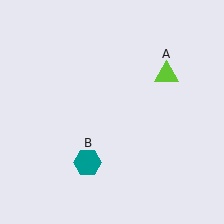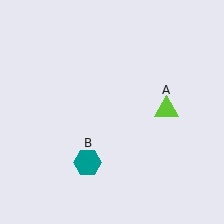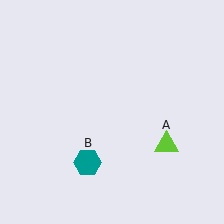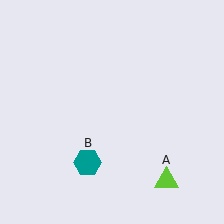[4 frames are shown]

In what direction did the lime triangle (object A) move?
The lime triangle (object A) moved down.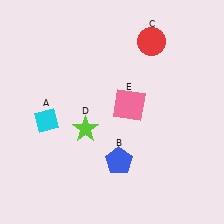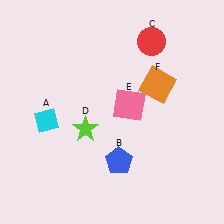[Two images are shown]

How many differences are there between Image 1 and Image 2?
There is 1 difference between the two images.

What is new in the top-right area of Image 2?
An orange square (F) was added in the top-right area of Image 2.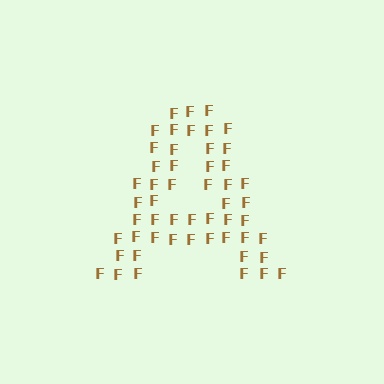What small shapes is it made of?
It is made of small letter F's.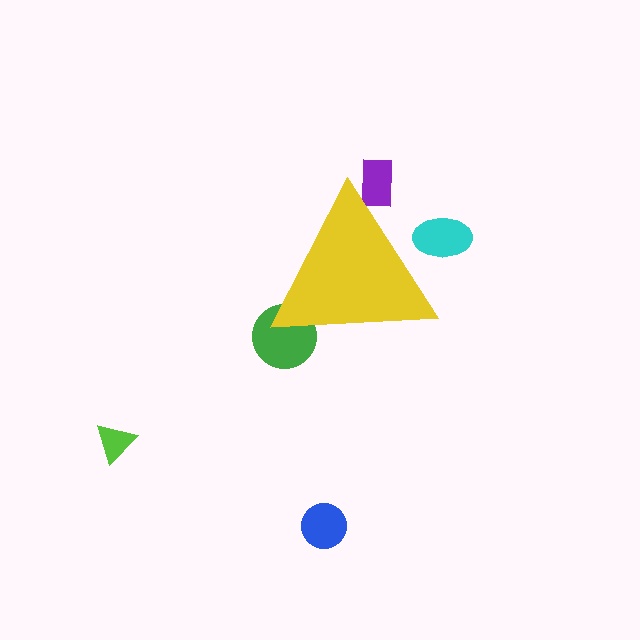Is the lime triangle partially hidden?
No, the lime triangle is fully visible.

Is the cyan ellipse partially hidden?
Yes, the cyan ellipse is partially hidden behind the yellow triangle.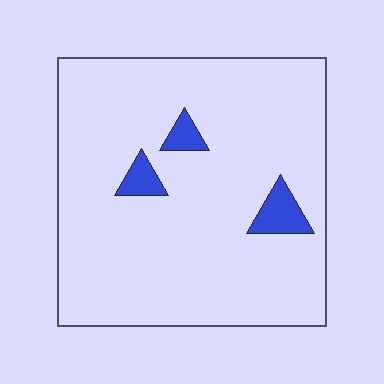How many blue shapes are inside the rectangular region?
3.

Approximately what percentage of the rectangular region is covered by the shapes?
Approximately 5%.